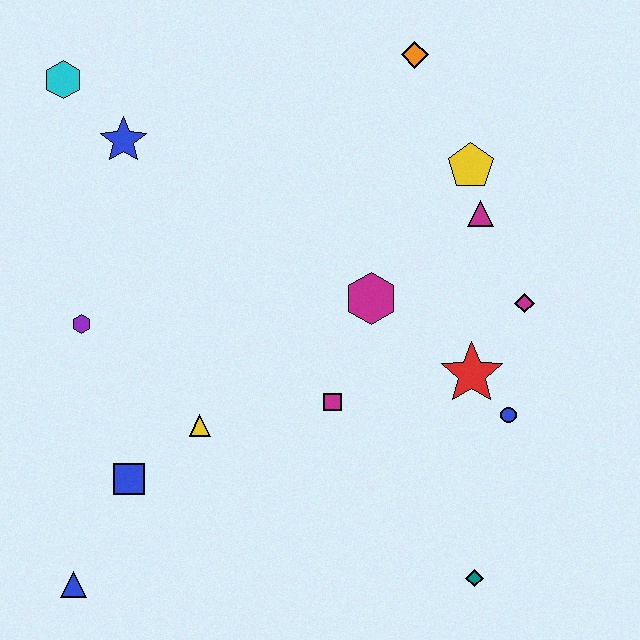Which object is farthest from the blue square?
The orange diamond is farthest from the blue square.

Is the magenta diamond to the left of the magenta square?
No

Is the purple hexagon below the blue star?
Yes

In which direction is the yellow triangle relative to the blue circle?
The yellow triangle is to the left of the blue circle.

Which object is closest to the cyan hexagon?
The blue star is closest to the cyan hexagon.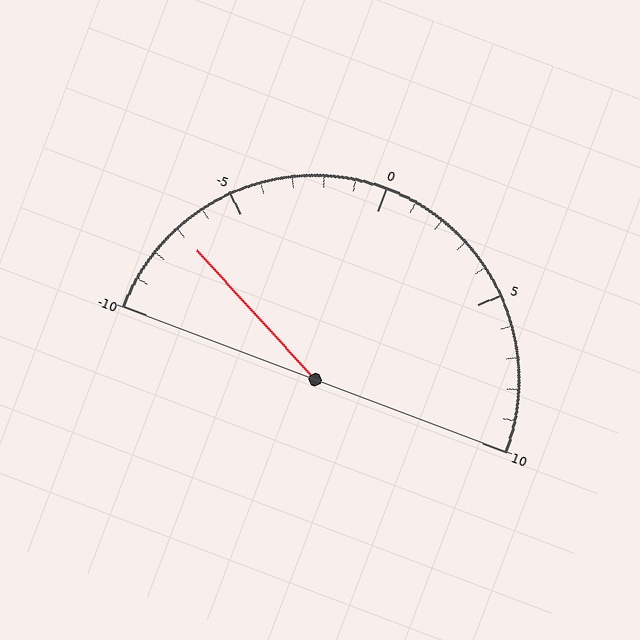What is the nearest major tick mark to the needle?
The nearest major tick mark is -5.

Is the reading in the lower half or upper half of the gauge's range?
The reading is in the lower half of the range (-10 to 10).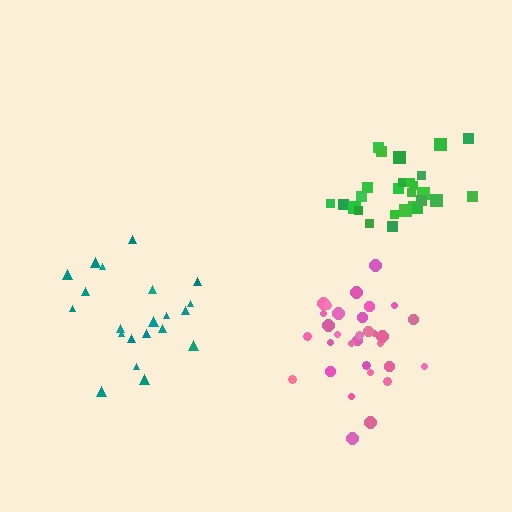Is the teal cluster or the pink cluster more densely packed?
Pink.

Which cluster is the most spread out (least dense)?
Teal.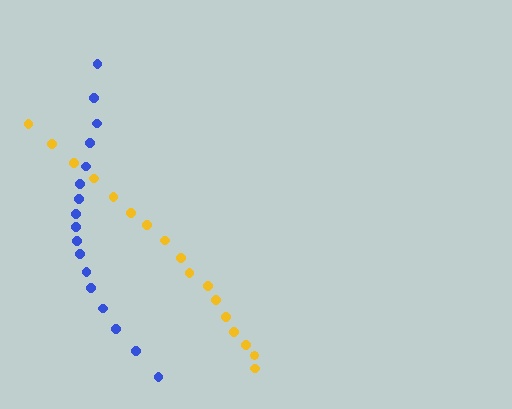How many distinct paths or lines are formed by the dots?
There are 2 distinct paths.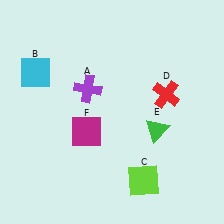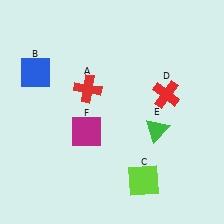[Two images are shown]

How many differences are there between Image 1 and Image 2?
There are 2 differences between the two images.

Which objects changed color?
A changed from purple to red. B changed from cyan to blue.